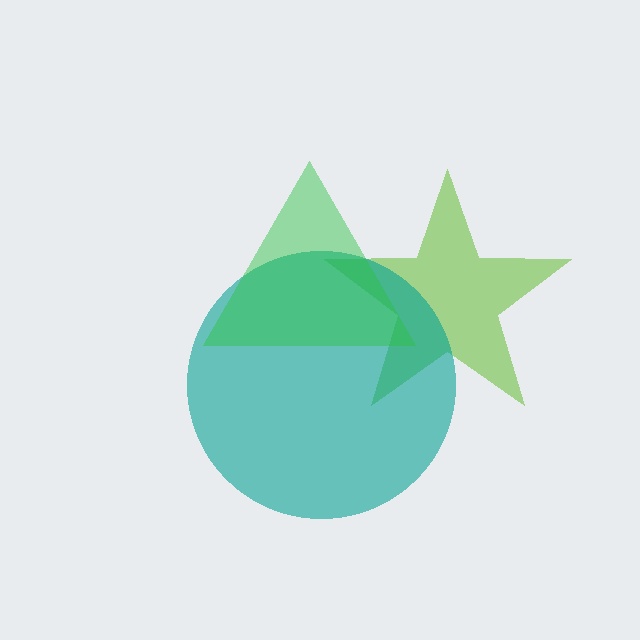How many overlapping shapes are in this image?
There are 3 overlapping shapes in the image.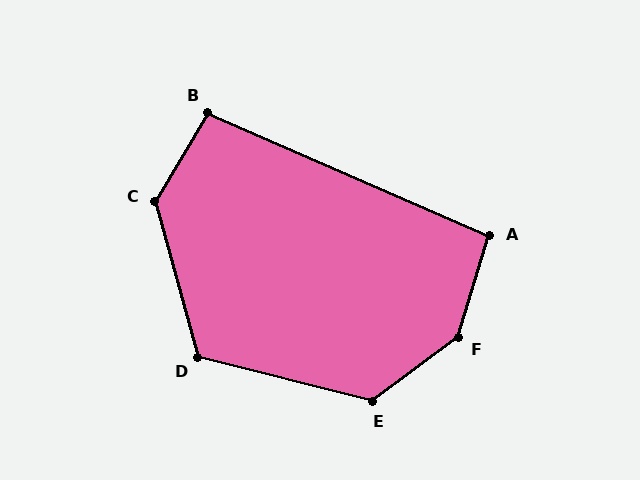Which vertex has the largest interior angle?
F, at approximately 143 degrees.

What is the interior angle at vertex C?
Approximately 134 degrees (obtuse).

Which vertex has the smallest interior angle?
A, at approximately 97 degrees.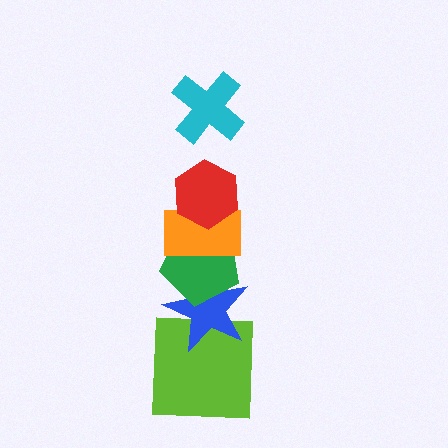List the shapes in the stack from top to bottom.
From top to bottom: the cyan cross, the red hexagon, the orange rectangle, the green pentagon, the blue star, the lime square.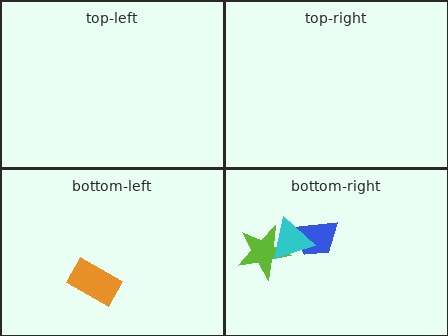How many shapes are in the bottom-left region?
1.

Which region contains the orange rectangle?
The bottom-left region.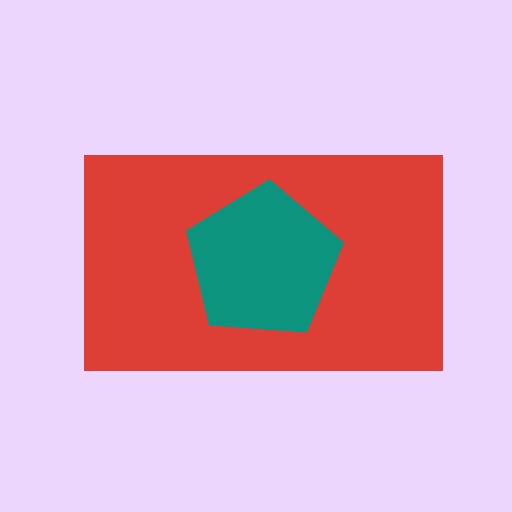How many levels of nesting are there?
2.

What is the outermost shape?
The red rectangle.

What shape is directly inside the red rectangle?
The teal pentagon.